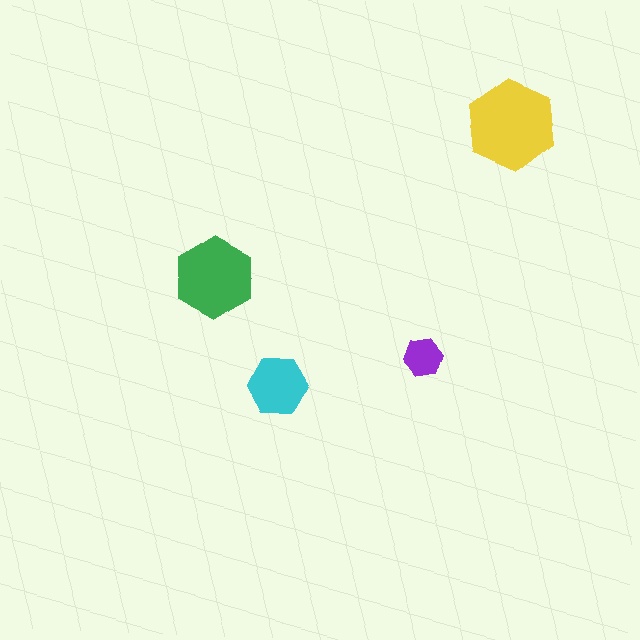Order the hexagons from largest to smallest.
the yellow one, the green one, the cyan one, the purple one.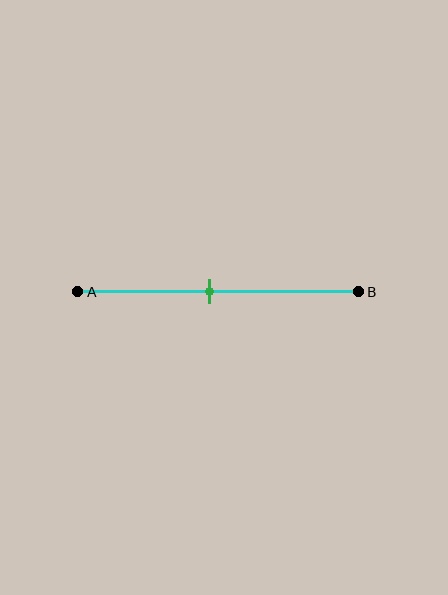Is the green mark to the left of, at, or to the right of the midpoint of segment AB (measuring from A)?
The green mark is approximately at the midpoint of segment AB.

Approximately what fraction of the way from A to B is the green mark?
The green mark is approximately 45% of the way from A to B.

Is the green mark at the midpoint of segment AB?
Yes, the mark is approximately at the midpoint.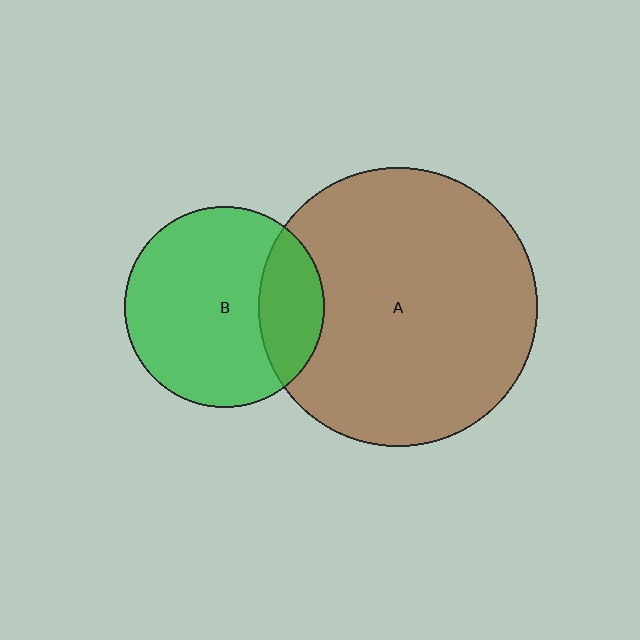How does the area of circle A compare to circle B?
Approximately 1.9 times.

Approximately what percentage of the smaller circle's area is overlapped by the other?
Approximately 25%.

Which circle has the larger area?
Circle A (brown).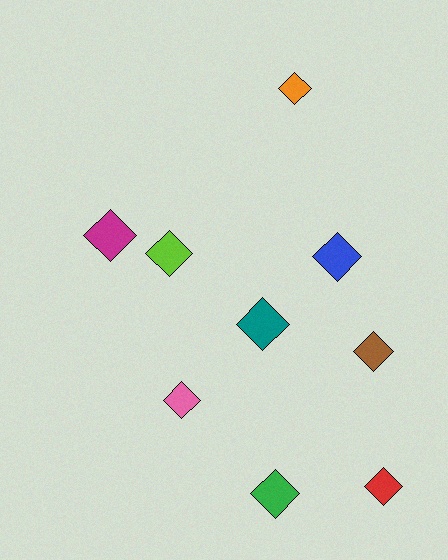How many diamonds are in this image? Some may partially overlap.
There are 9 diamonds.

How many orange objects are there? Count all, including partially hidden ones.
There is 1 orange object.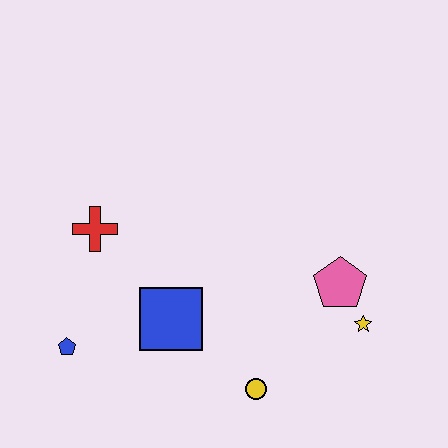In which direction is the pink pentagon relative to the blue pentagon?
The pink pentagon is to the right of the blue pentagon.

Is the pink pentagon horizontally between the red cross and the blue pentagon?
No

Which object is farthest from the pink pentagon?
The blue pentagon is farthest from the pink pentagon.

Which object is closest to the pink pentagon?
The yellow star is closest to the pink pentagon.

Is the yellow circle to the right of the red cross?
Yes